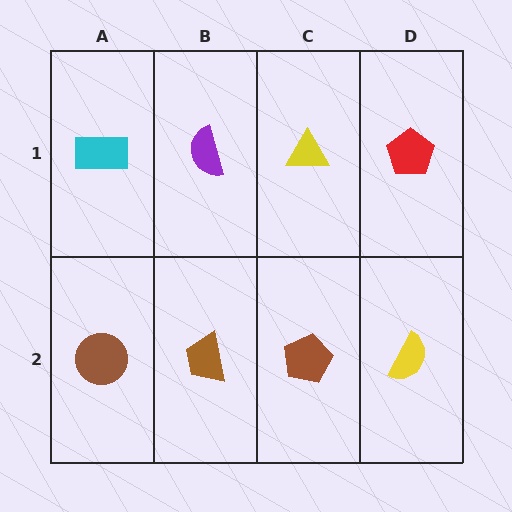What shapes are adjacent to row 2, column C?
A yellow triangle (row 1, column C), a brown trapezoid (row 2, column B), a yellow semicircle (row 2, column D).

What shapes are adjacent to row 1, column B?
A brown trapezoid (row 2, column B), a cyan rectangle (row 1, column A), a yellow triangle (row 1, column C).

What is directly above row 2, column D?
A red pentagon.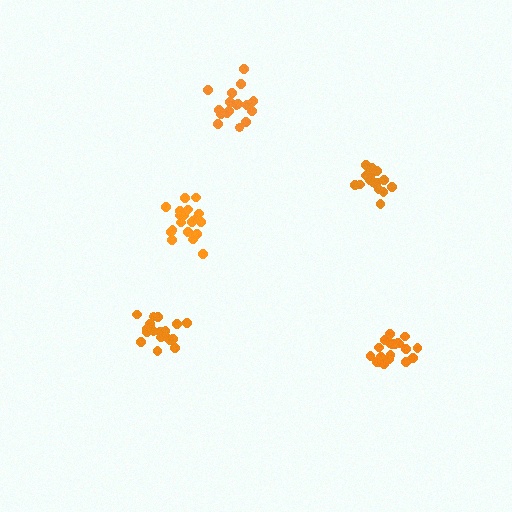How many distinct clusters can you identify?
There are 5 distinct clusters.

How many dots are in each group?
Group 1: 19 dots, Group 2: 20 dots, Group 3: 19 dots, Group 4: 18 dots, Group 5: 17 dots (93 total).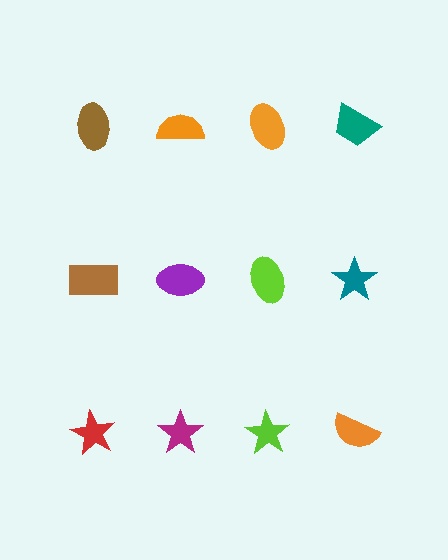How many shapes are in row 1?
4 shapes.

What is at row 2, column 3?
A lime ellipse.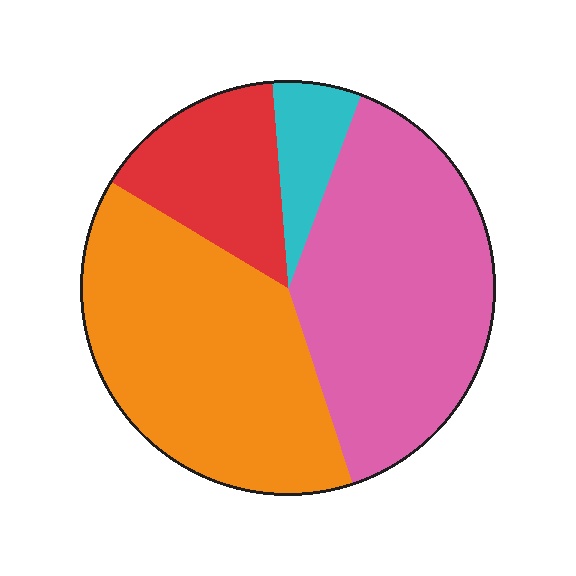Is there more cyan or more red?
Red.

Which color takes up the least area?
Cyan, at roughly 5%.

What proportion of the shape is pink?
Pink takes up about two fifths (2/5) of the shape.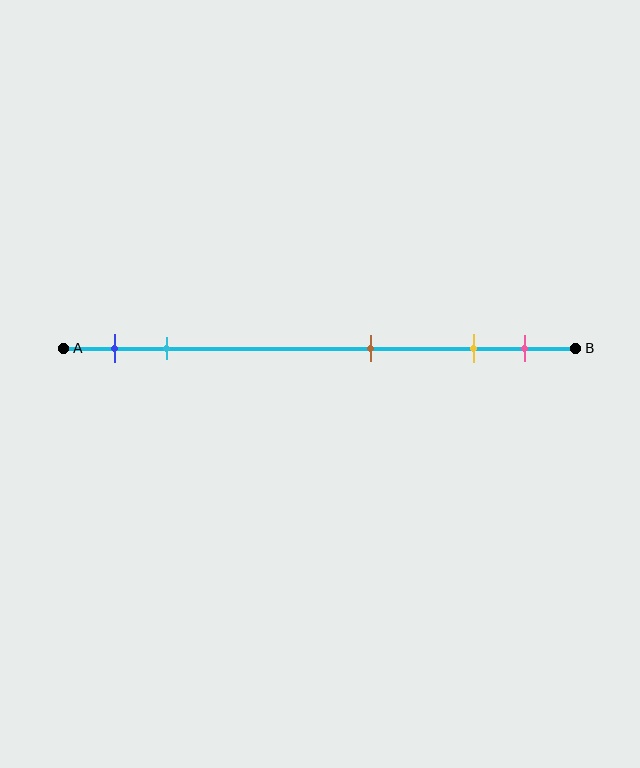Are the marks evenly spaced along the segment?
No, the marks are not evenly spaced.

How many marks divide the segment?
There are 5 marks dividing the segment.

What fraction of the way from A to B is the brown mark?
The brown mark is approximately 60% (0.6) of the way from A to B.